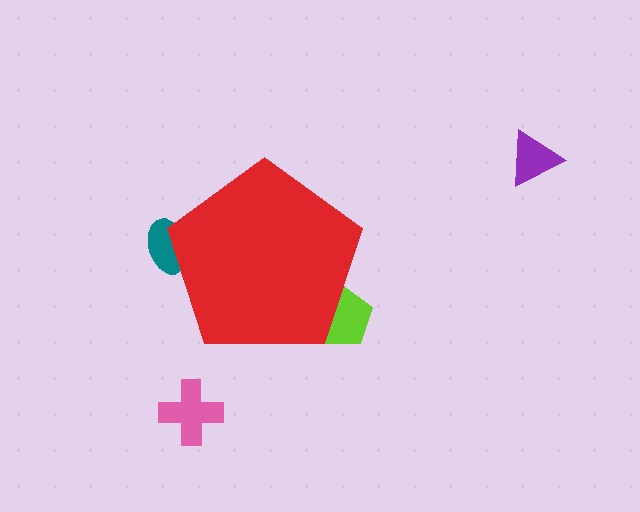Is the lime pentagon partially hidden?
Yes, the lime pentagon is partially hidden behind the red pentagon.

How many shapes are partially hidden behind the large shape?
2 shapes are partially hidden.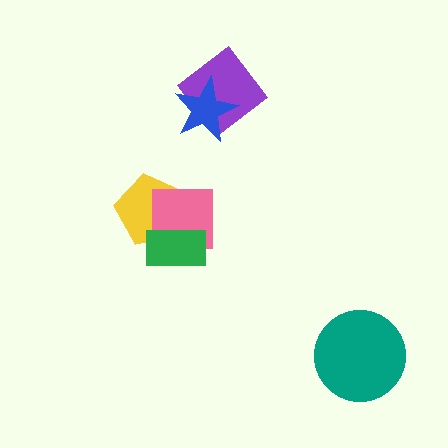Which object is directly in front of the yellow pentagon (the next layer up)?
The pink square is directly in front of the yellow pentagon.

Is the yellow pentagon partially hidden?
Yes, it is partially covered by another shape.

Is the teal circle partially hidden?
No, no other shape covers it.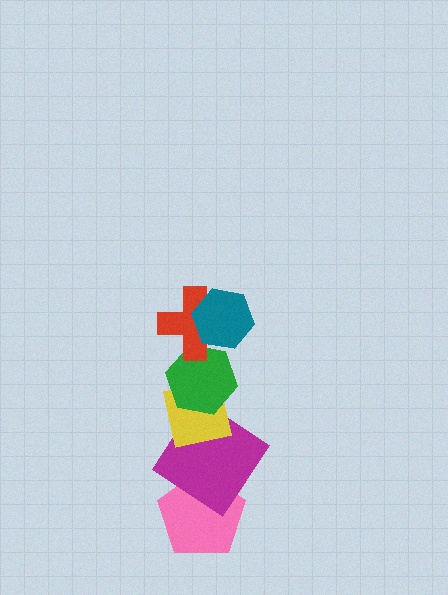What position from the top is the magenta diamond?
The magenta diamond is 5th from the top.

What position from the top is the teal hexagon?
The teal hexagon is 1st from the top.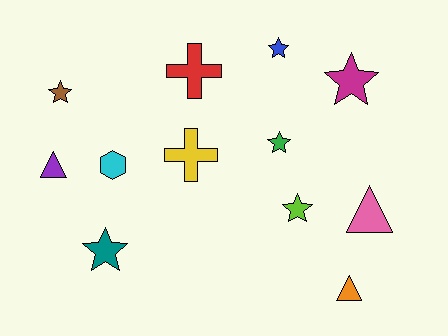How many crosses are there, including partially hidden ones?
There are 2 crosses.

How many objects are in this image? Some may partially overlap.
There are 12 objects.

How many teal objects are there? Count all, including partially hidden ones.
There is 1 teal object.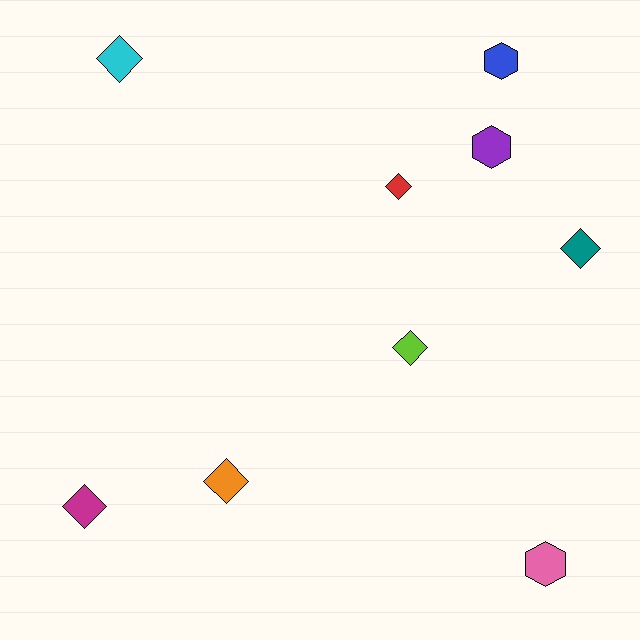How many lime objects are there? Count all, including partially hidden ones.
There is 1 lime object.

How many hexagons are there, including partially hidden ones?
There are 3 hexagons.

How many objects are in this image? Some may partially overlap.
There are 9 objects.